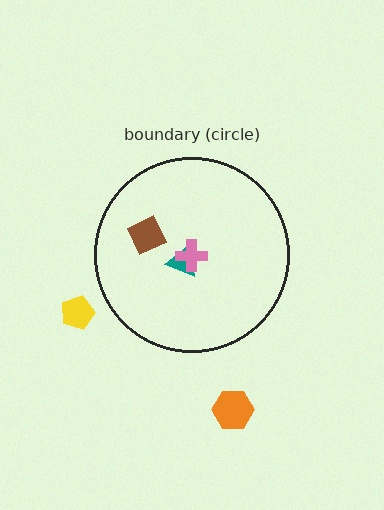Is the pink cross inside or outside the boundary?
Inside.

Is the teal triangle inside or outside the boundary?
Inside.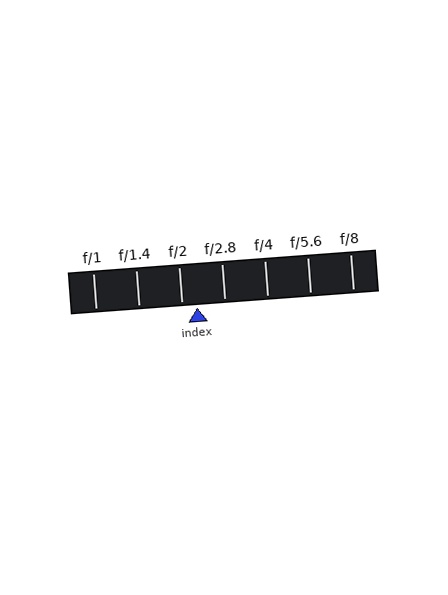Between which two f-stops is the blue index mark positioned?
The index mark is between f/2 and f/2.8.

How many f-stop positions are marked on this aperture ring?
There are 7 f-stop positions marked.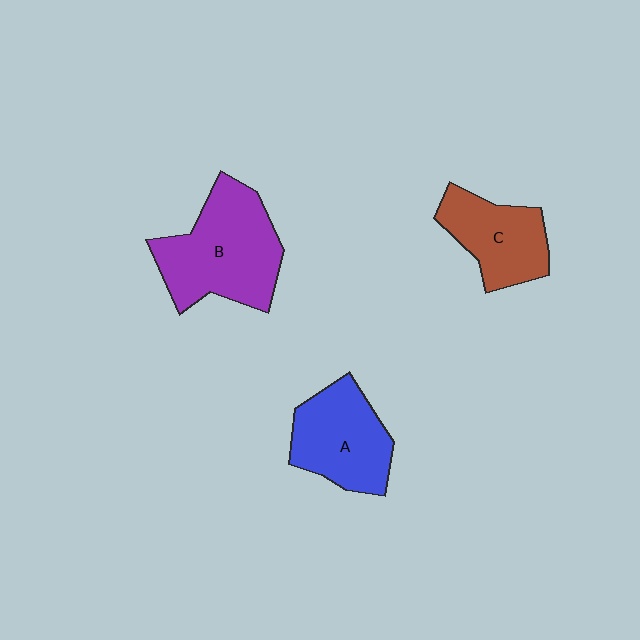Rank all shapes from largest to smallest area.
From largest to smallest: B (purple), A (blue), C (brown).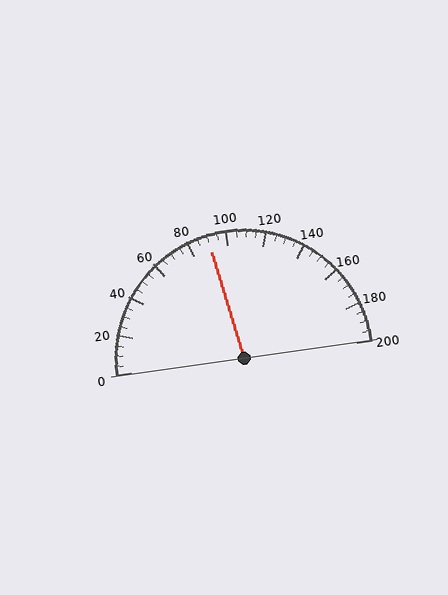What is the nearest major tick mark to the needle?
The nearest major tick mark is 80.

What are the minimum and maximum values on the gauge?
The gauge ranges from 0 to 200.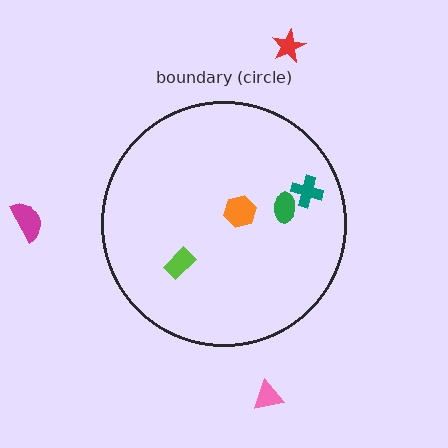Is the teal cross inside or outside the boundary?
Inside.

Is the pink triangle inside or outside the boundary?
Outside.